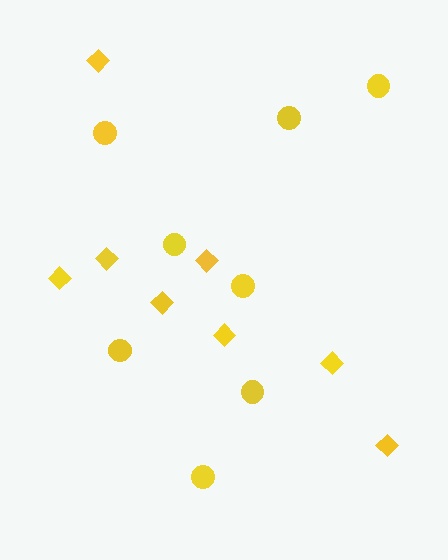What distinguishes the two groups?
There are 2 groups: one group of circles (8) and one group of diamonds (8).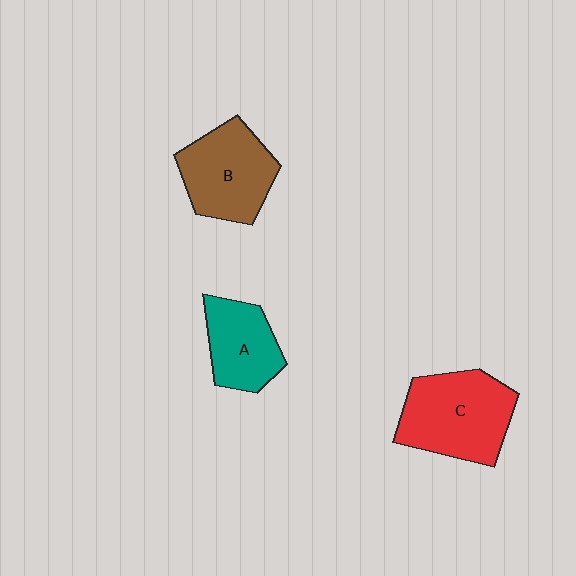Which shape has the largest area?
Shape C (red).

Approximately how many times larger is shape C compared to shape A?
Approximately 1.5 times.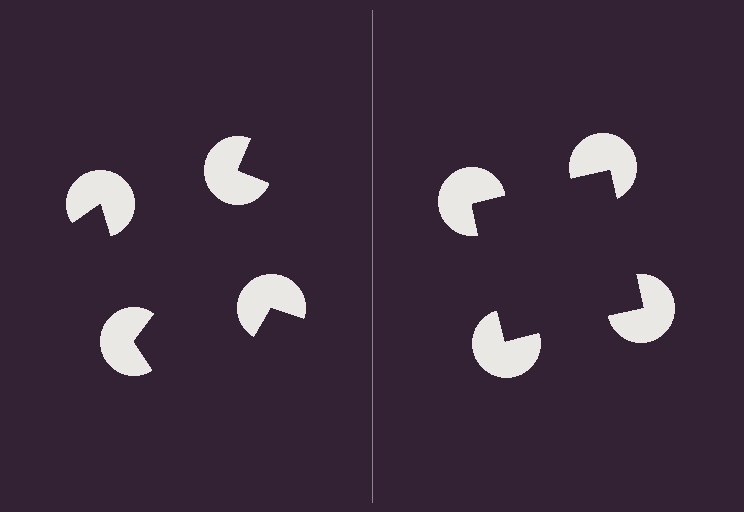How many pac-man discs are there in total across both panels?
8 — 4 on each side.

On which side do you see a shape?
An illusory square appears on the right side. On the left side the wedge cuts are rotated, so no coherent shape forms.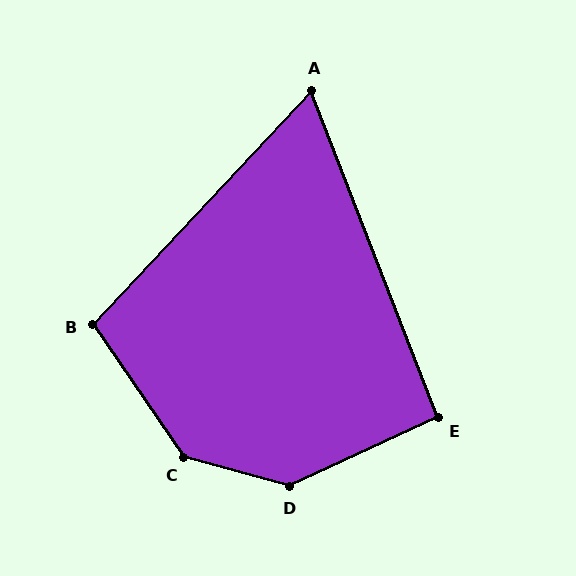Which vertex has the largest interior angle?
C, at approximately 140 degrees.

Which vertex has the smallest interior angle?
A, at approximately 64 degrees.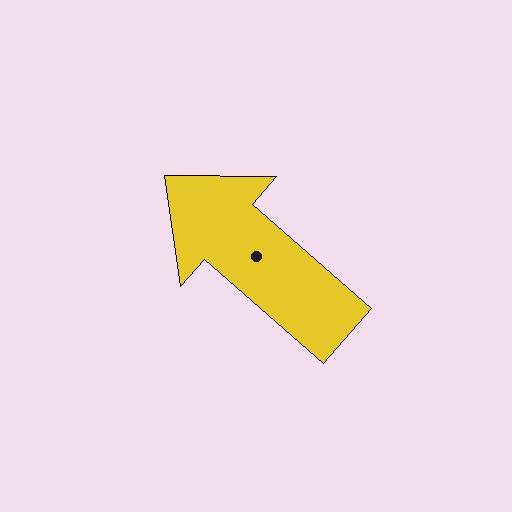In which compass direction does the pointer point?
Northwest.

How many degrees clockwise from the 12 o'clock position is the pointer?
Approximately 311 degrees.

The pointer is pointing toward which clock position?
Roughly 10 o'clock.